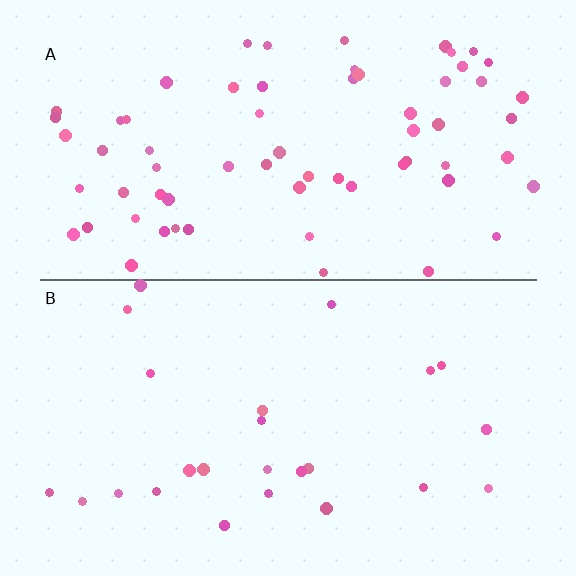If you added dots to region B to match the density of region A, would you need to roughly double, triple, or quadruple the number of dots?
Approximately triple.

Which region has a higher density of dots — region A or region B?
A (the top).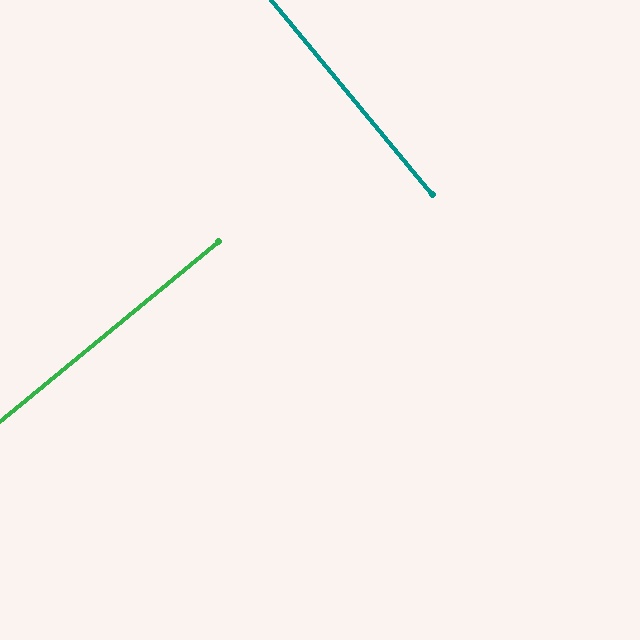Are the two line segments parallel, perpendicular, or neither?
Perpendicular — they meet at approximately 90°.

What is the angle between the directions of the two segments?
Approximately 90 degrees.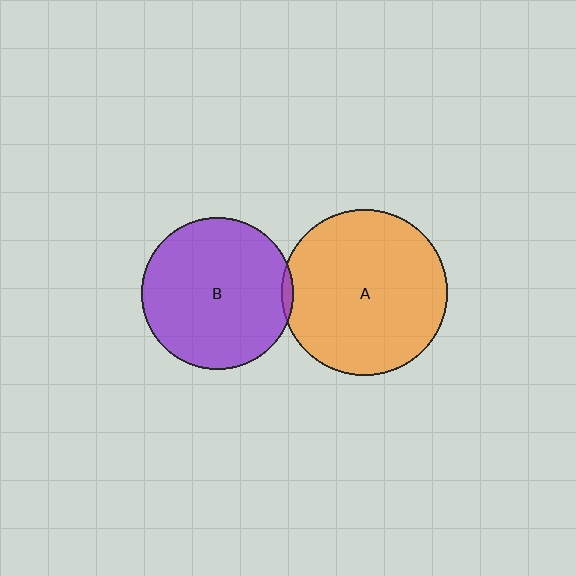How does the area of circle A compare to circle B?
Approximately 1.2 times.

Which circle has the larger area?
Circle A (orange).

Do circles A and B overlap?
Yes.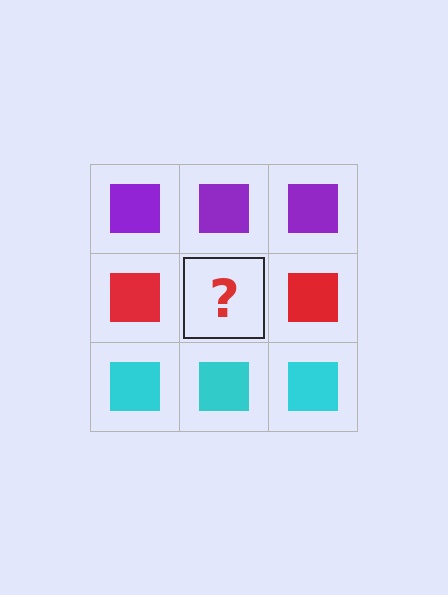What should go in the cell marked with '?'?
The missing cell should contain a red square.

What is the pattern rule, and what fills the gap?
The rule is that each row has a consistent color. The gap should be filled with a red square.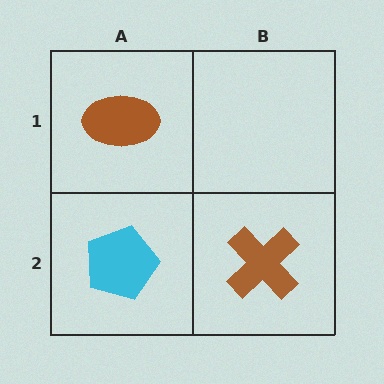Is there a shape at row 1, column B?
No, that cell is empty.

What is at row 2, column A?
A cyan pentagon.